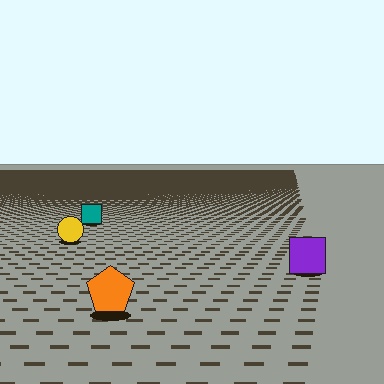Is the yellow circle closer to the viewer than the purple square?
No. The purple square is closer — you can tell from the texture gradient: the ground texture is coarser near it.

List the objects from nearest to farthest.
From nearest to farthest: the orange pentagon, the purple square, the yellow circle, the teal square.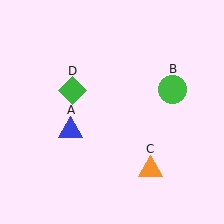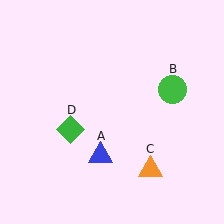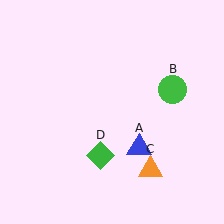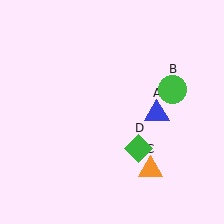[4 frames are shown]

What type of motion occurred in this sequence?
The blue triangle (object A), green diamond (object D) rotated counterclockwise around the center of the scene.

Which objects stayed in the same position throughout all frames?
Green circle (object B) and orange triangle (object C) remained stationary.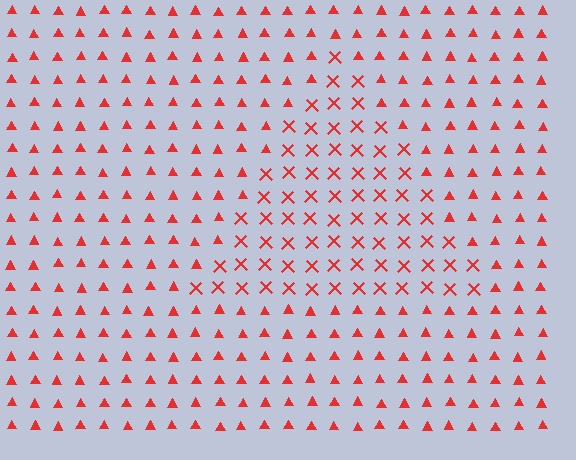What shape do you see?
I see a triangle.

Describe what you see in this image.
The image is filled with small red elements arranged in a uniform grid. A triangle-shaped region contains X marks, while the surrounding area contains triangles. The boundary is defined purely by the change in element shape.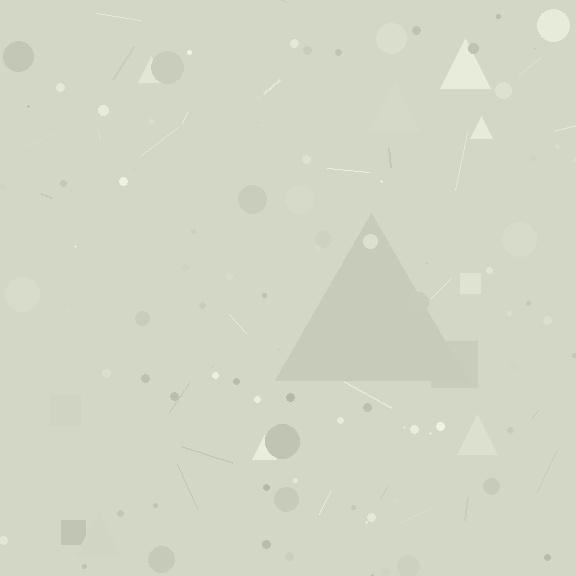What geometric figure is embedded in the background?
A triangle is embedded in the background.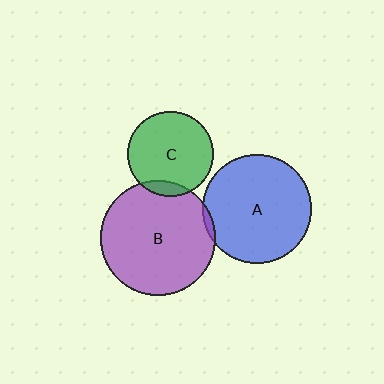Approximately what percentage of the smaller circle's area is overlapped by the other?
Approximately 5%.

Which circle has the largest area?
Circle B (purple).